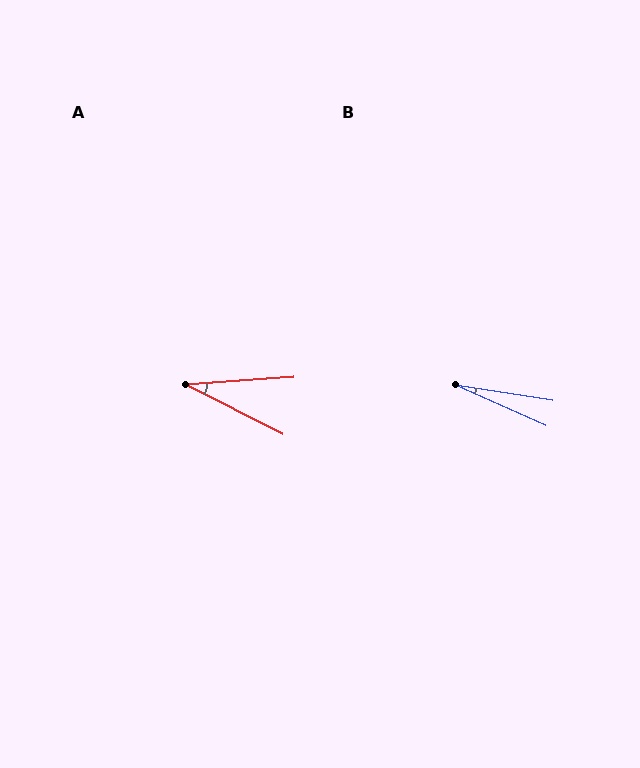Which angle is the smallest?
B, at approximately 16 degrees.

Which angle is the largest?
A, at approximately 31 degrees.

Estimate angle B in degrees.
Approximately 16 degrees.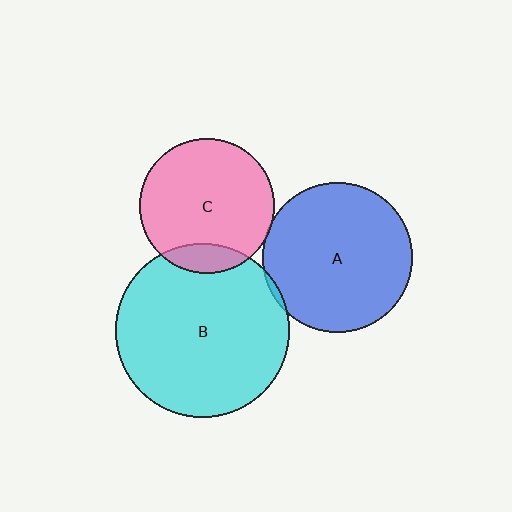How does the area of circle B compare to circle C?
Approximately 1.7 times.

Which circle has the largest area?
Circle B (cyan).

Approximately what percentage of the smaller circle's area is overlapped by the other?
Approximately 15%.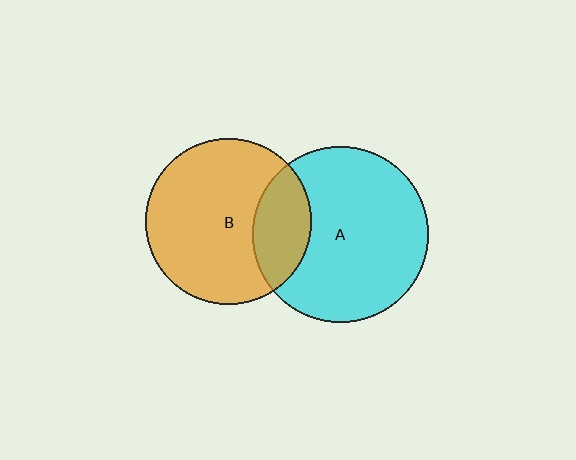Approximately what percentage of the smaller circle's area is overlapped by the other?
Approximately 25%.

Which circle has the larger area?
Circle A (cyan).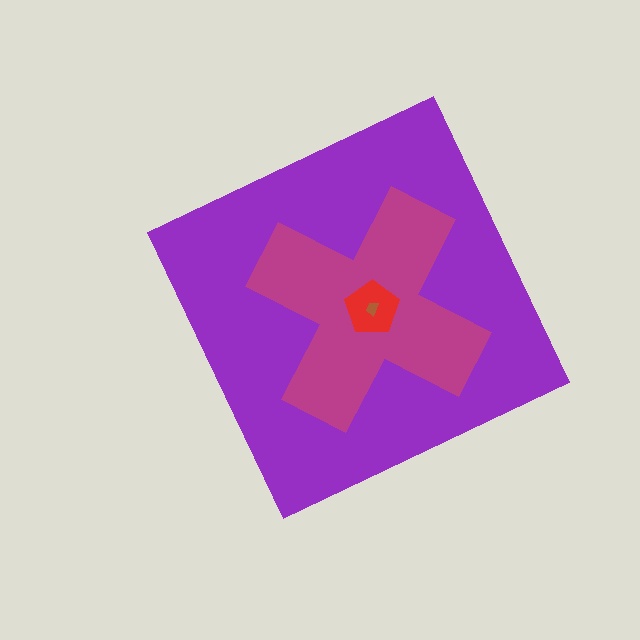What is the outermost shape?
The purple diamond.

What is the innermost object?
The brown trapezoid.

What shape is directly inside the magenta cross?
The red pentagon.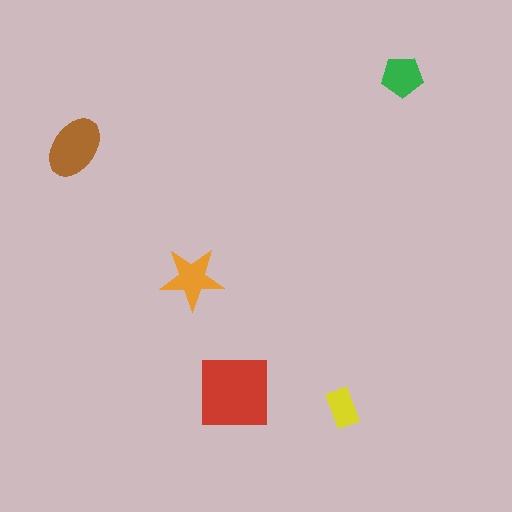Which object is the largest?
The red square.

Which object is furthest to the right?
The green pentagon is rightmost.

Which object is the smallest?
The yellow rectangle.